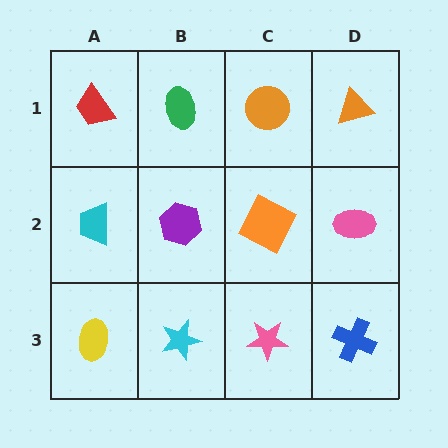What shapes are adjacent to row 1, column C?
An orange square (row 2, column C), a green ellipse (row 1, column B), an orange triangle (row 1, column D).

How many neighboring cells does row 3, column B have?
3.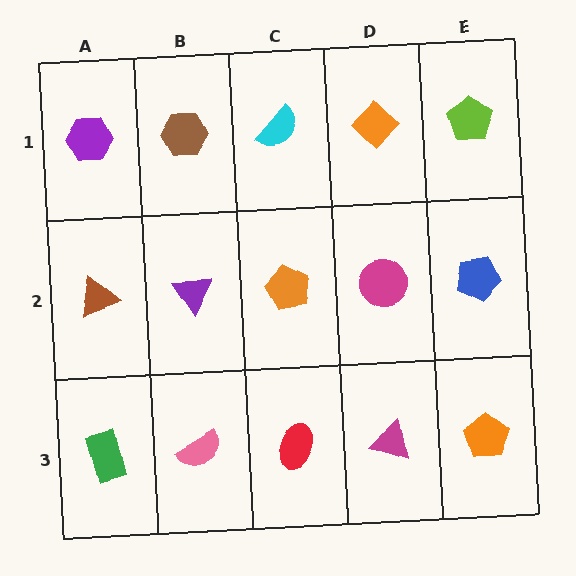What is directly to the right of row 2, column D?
A blue pentagon.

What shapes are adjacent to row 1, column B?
A purple triangle (row 2, column B), a purple hexagon (row 1, column A), a cyan semicircle (row 1, column C).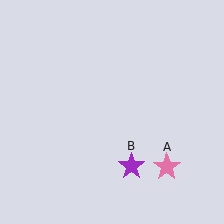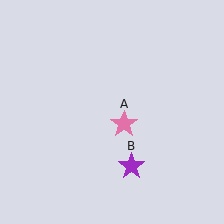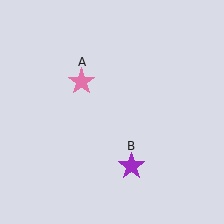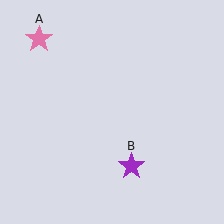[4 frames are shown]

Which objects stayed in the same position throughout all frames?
Purple star (object B) remained stationary.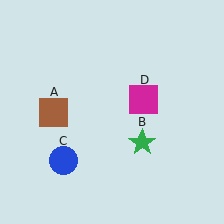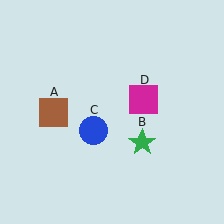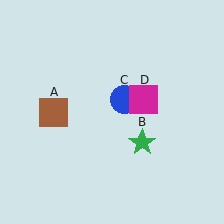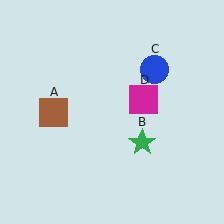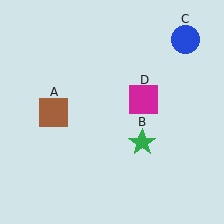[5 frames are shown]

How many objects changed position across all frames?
1 object changed position: blue circle (object C).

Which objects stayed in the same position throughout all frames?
Brown square (object A) and green star (object B) and magenta square (object D) remained stationary.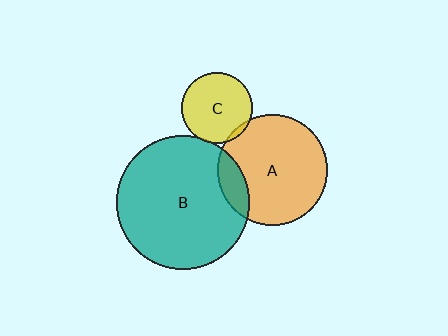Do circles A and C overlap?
Yes.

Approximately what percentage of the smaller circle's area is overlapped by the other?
Approximately 5%.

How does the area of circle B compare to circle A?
Approximately 1.5 times.